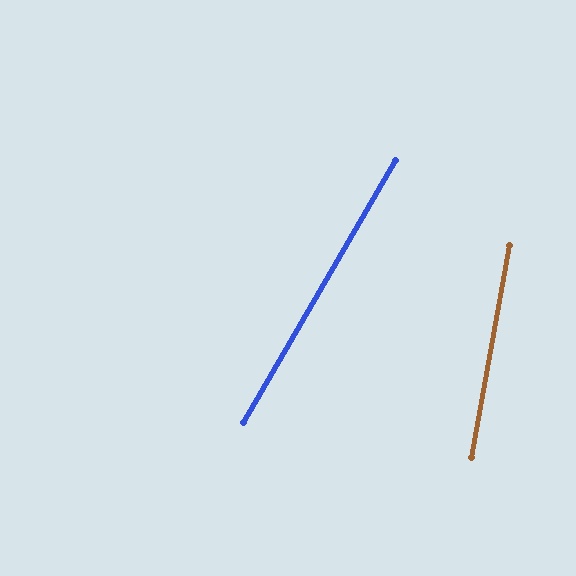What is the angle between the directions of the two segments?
Approximately 20 degrees.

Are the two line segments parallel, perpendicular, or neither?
Neither parallel nor perpendicular — they differ by about 20°.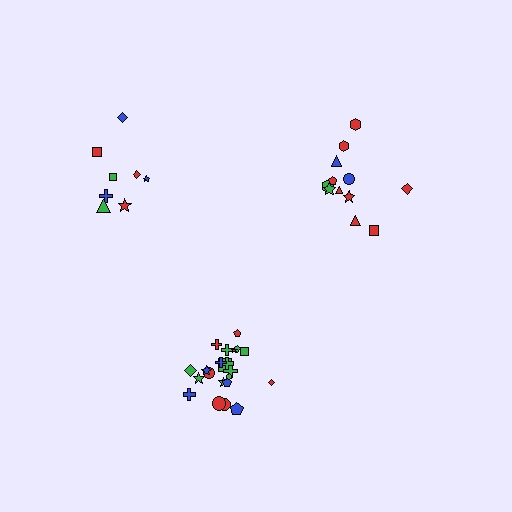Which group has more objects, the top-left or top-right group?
The top-right group.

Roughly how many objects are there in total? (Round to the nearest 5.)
Roughly 40 objects in total.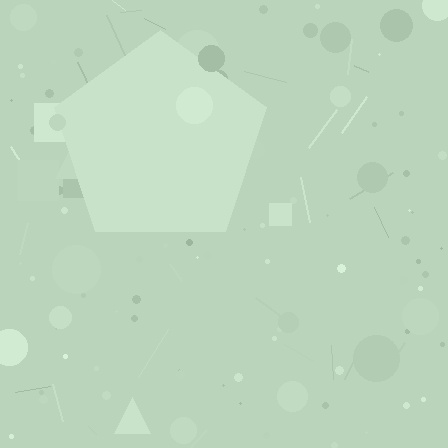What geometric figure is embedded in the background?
A pentagon is embedded in the background.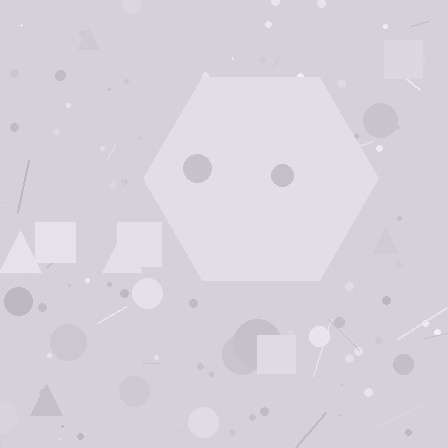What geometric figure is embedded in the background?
A hexagon is embedded in the background.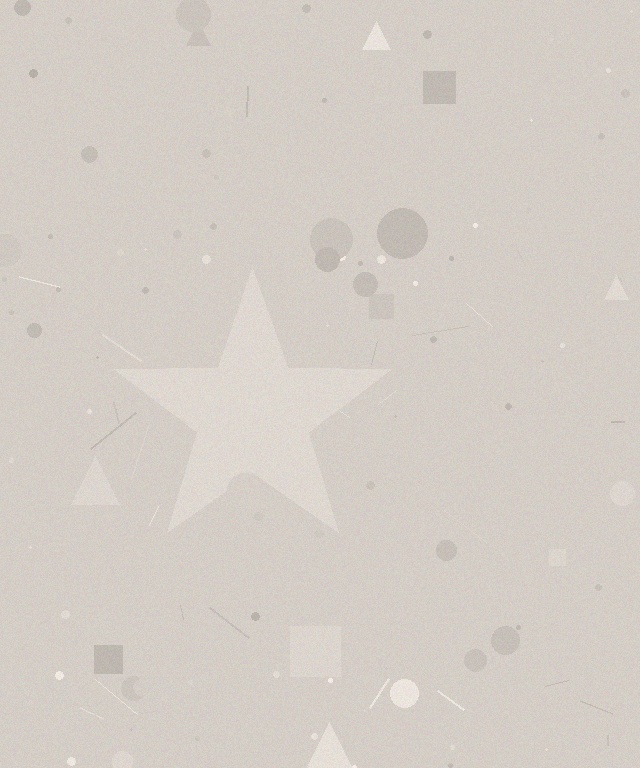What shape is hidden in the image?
A star is hidden in the image.